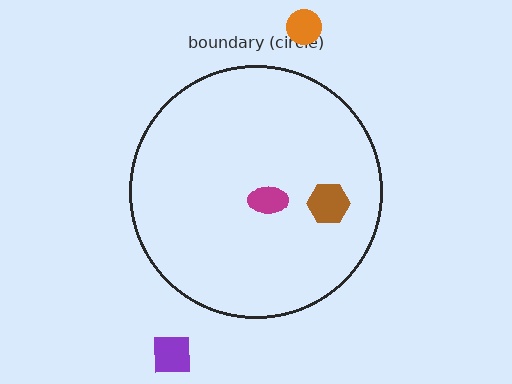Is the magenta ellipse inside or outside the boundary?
Inside.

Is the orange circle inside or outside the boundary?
Outside.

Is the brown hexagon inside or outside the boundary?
Inside.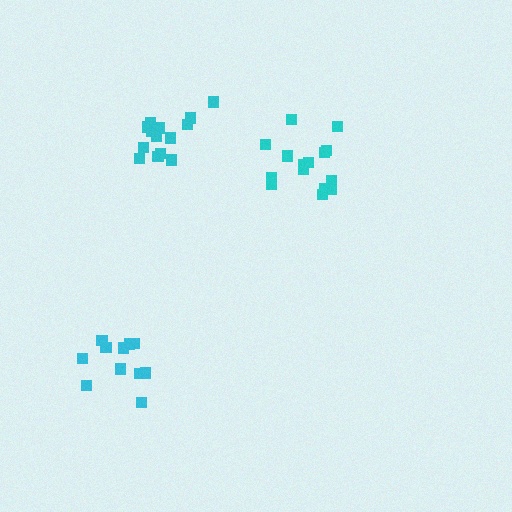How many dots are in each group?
Group 1: 14 dots, Group 2: 11 dots, Group 3: 15 dots (40 total).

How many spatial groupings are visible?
There are 3 spatial groupings.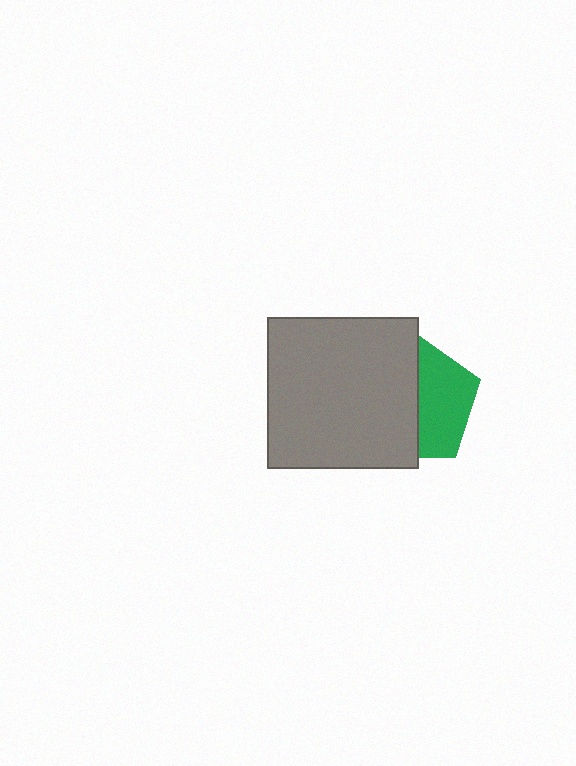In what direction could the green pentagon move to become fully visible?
The green pentagon could move right. That would shift it out from behind the gray square entirely.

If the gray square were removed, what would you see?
You would see the complete green pentagon.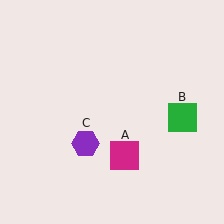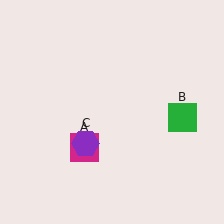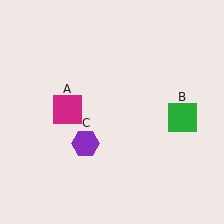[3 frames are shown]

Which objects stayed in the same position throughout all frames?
Green square (object B) and purple hexagon (object C) remained stationary.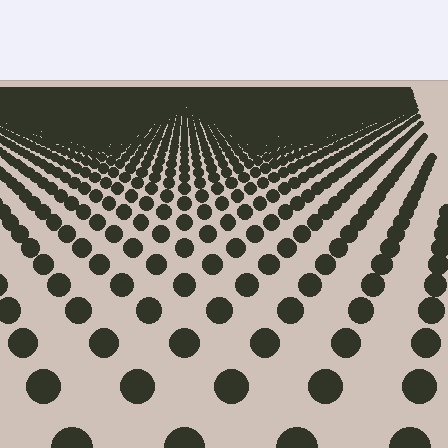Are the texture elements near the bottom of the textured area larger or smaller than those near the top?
Larger. Near the bottom, elements are closer to the viewer and appear at a bigger on-screen size.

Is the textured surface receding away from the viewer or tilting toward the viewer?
The surface is receding away from the viewer. Texture elements get smaller and denser toward the top.